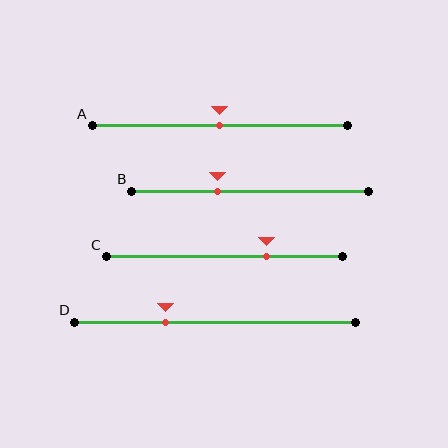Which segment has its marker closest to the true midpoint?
Segment A has its marker closest to the true midpoint.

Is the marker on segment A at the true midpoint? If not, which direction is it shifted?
Yes, the marker on segment A is at the true midpoint.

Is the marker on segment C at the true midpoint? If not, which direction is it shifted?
No, the marker on segment C is shifted to the right by about 18% of the segment length.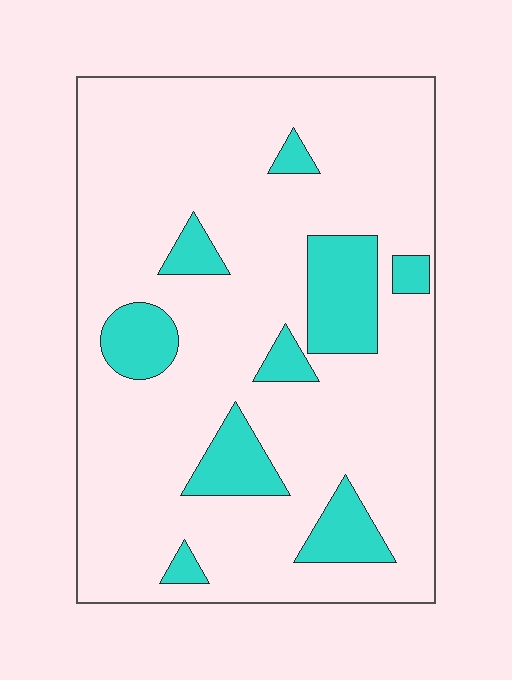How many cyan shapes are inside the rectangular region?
9.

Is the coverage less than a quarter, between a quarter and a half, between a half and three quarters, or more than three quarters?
Less than a quarter.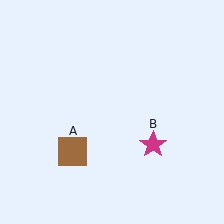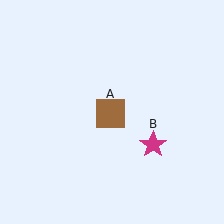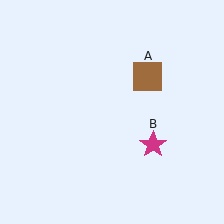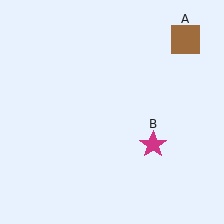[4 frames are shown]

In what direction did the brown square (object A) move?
The brown square (object A) moved up and to the right.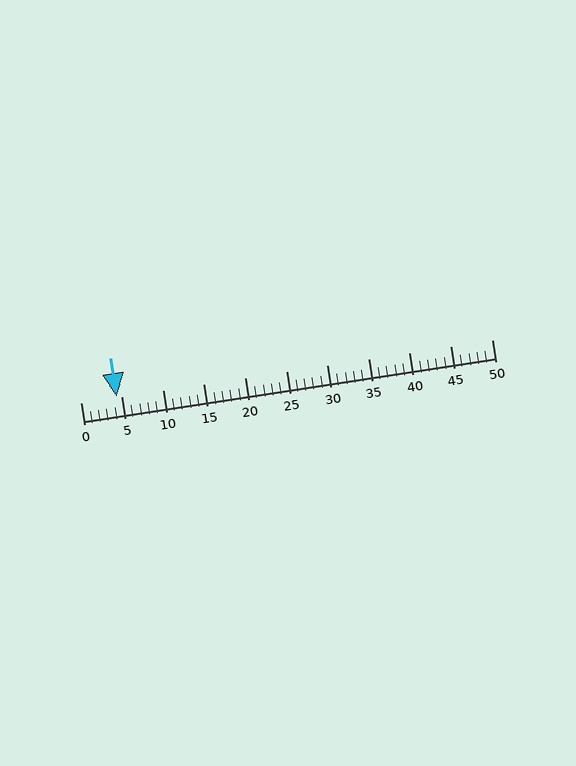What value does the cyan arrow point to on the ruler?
The cyan arrow points to approximately 4.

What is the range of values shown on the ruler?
The ruler shows values from 0 to 50.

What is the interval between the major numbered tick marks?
The major tick marks are spaced 5 units apart.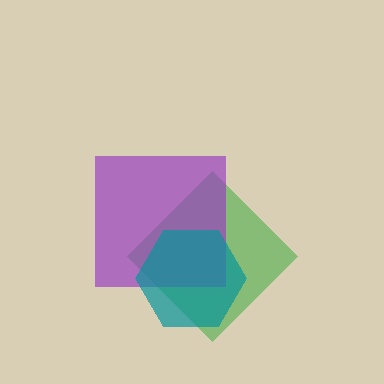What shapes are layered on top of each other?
The layered shapes are: a green diamond, a purple square, a teal hexagon.